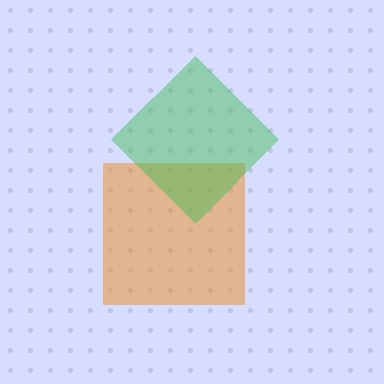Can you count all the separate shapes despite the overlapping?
Yes, there are 2 separate shapes.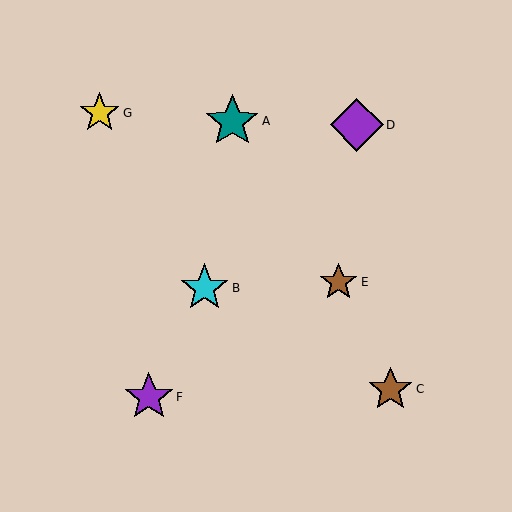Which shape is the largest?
The teal star (labeled A) is the largest.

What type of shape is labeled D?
Shape D is a purple diamond.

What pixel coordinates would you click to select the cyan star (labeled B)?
Click at (204, 288) to select the cyan star B.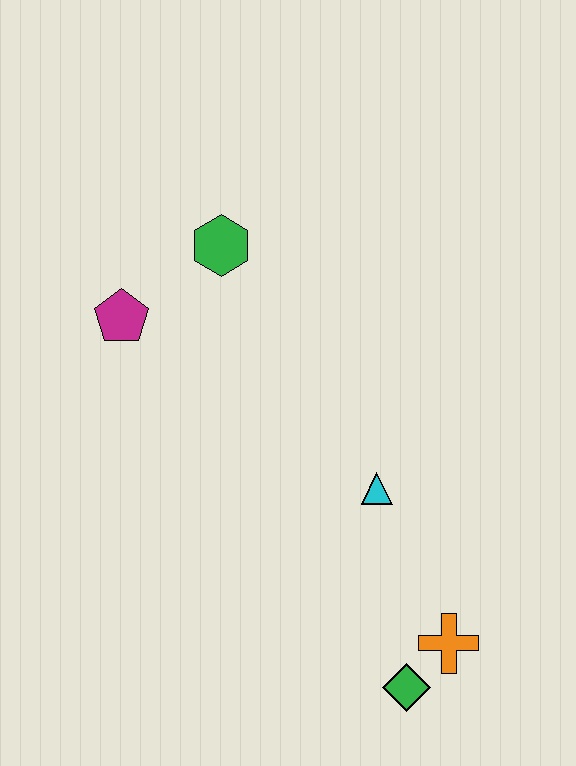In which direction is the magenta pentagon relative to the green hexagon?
The magenta pentagon is to the left of the green hexagon.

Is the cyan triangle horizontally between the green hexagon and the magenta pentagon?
No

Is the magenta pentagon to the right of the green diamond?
No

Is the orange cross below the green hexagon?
Yes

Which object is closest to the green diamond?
The orange cross is closest to the green diamond.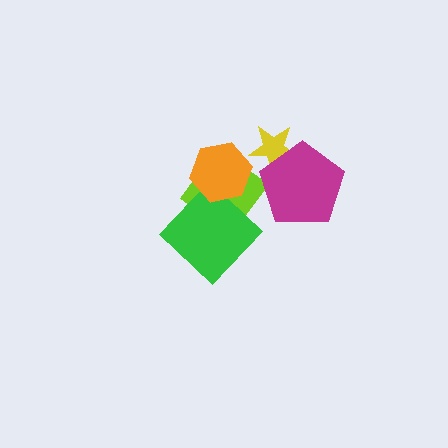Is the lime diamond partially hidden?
Yes, it is partially covered by another shape.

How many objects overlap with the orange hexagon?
1 object overlaps with the orange hexagon.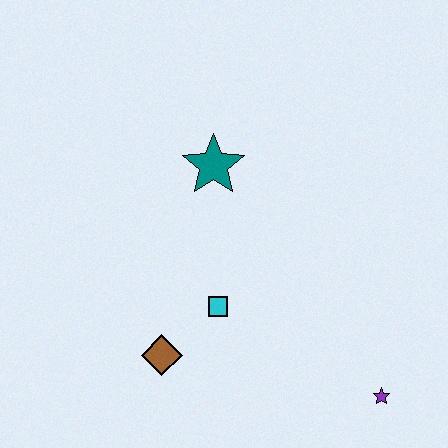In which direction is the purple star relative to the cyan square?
The purple star is to the right of the cyan square.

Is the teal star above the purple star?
Yes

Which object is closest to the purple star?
The cyan square is closest to the purple star.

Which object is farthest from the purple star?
The teal star is farthest from the purple star.